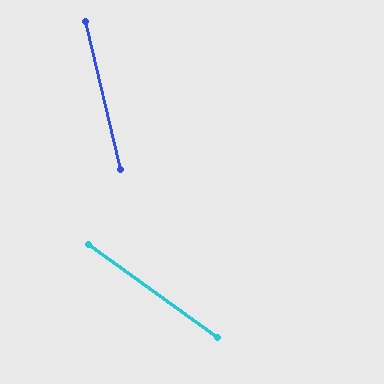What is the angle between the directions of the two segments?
Approximately 41 degrees.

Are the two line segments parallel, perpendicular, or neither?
Neither parallel nor perpendicular — they differ by about 41°.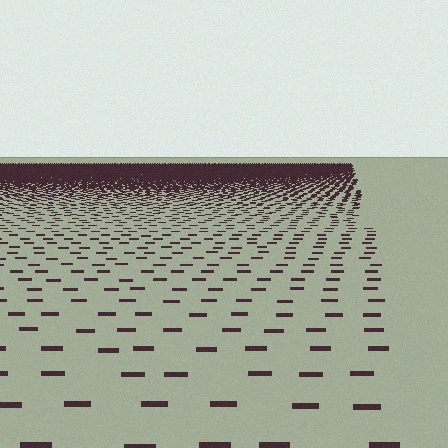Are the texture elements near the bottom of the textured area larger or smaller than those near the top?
Larger. Near the bottom, elements are closer to the viewer and appear at a bigger on-screen size.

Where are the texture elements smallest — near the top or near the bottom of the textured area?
Near the top.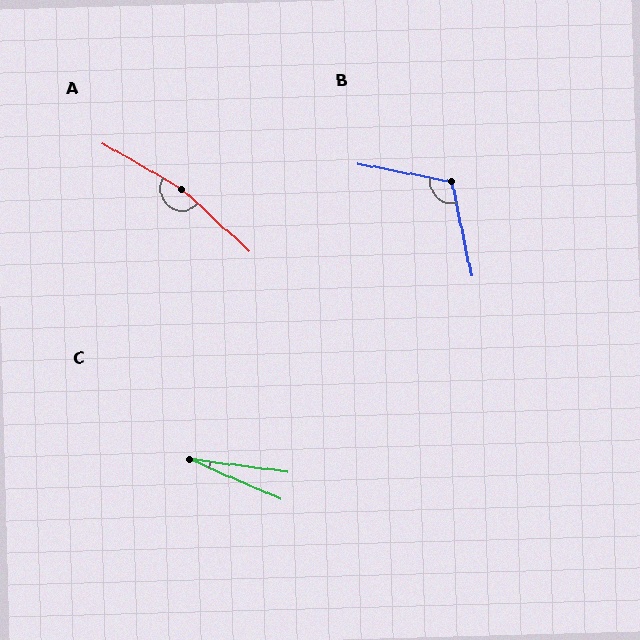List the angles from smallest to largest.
C (17°), B (113°), A (168°).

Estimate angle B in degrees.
Approximately 113 degrees.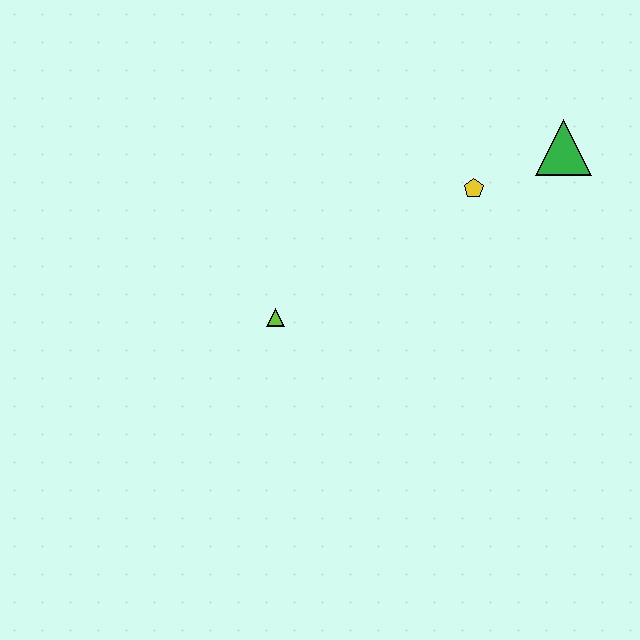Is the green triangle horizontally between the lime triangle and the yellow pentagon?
No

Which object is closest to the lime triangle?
The yellow pentagon is closest to the lime triangle.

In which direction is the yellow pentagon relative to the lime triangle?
The yellow pentagon is to the right of the lime triangle.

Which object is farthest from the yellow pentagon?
The lime triangle is farthest from the yellow pentagon.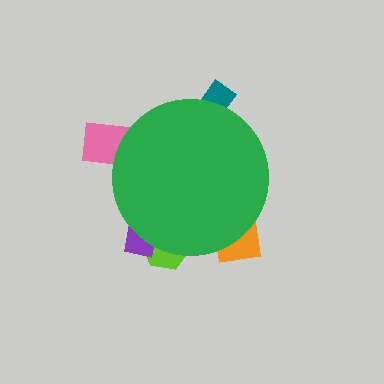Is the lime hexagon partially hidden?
Yes, the lime hexagon is partially hidden behind the green circle.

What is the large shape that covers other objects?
A green circle.